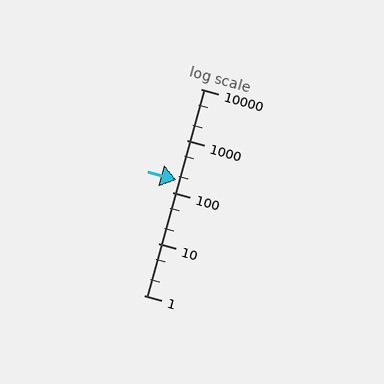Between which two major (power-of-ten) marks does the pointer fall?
The pointer is between 100 and 1000.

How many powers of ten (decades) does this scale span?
The scale spans 4 decades, from 1 to 10000.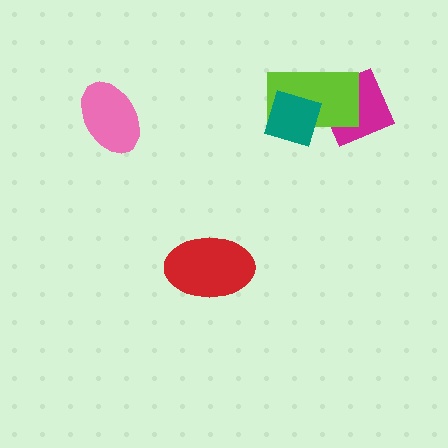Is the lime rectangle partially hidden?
Yes, it is partially covered by another shape.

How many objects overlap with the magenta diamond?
2 objects overlap with the magenta diamond.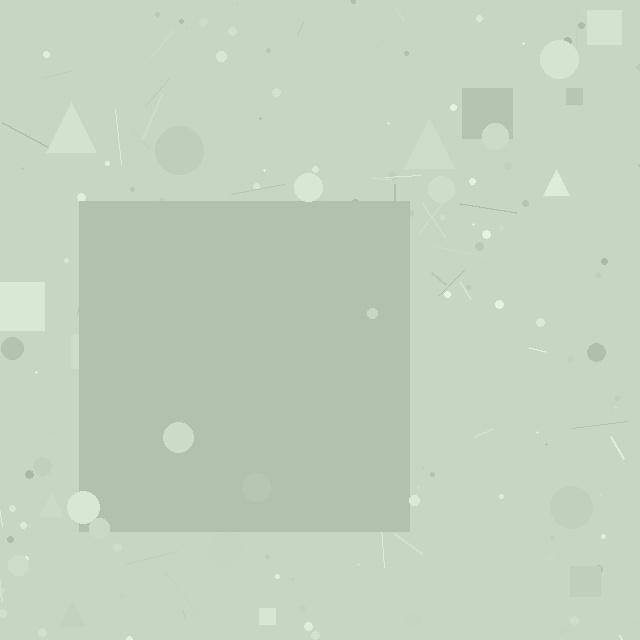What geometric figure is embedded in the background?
A square is embedded in the background.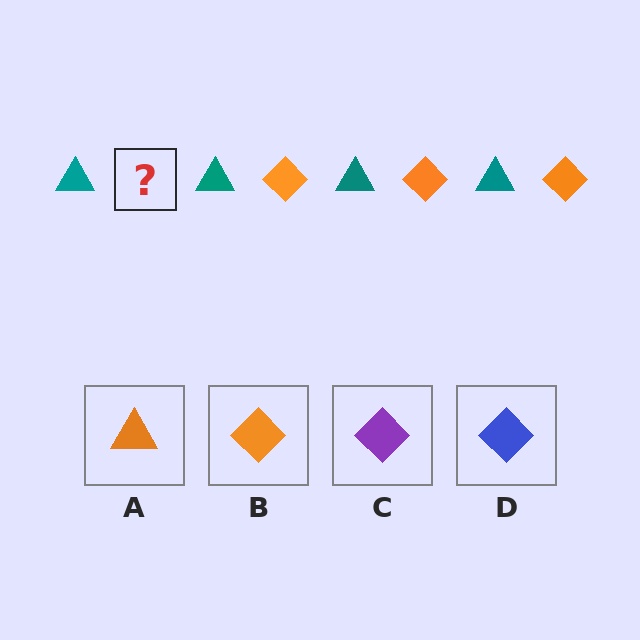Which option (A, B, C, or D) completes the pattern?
B.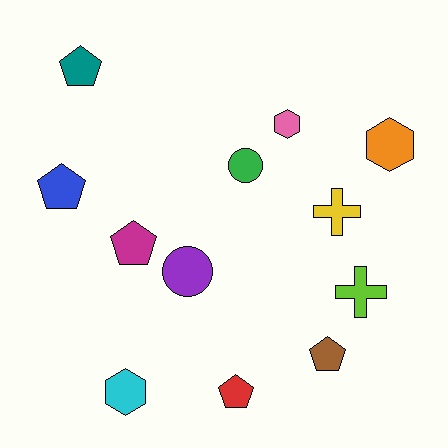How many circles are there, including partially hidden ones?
There are 2 circles.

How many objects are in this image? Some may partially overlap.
There are 12 objects.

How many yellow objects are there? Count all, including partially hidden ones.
There is 1 yellow object.